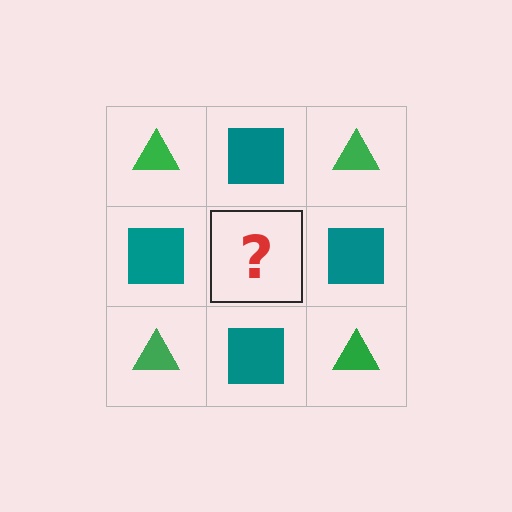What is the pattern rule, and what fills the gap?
The rule is that it alternates green triangle and teal square in a checkerboard pattern. The gap should be filled with a green triangle.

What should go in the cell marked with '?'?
The missing cell should contain a green triangle.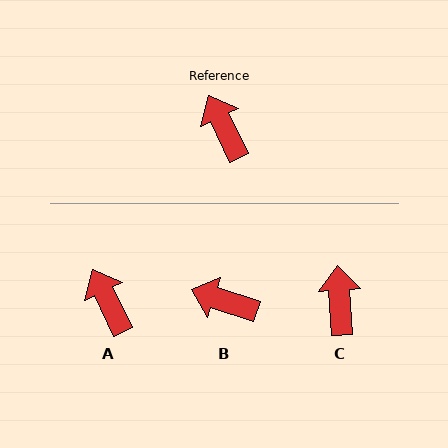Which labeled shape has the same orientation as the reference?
A.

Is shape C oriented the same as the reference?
No, it is off by about 23 degrees.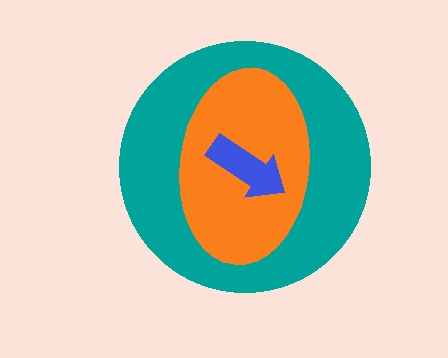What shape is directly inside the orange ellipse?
The blue arrow.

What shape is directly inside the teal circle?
The orange ellipse.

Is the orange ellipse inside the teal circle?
Yes.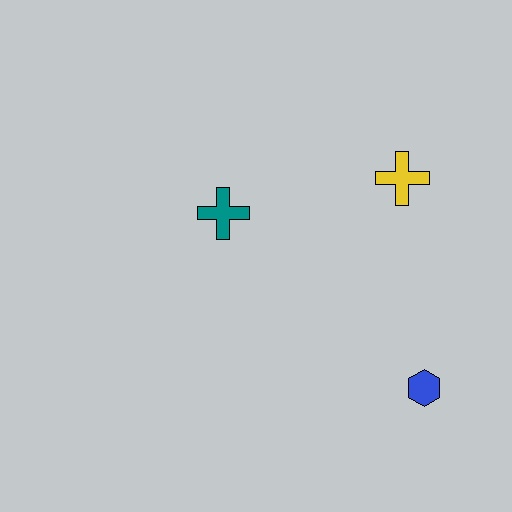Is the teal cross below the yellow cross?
Yes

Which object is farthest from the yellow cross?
The blue hexagon is farthest from the yellow cross.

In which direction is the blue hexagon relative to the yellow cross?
The blue hexagon is below the yellow cross.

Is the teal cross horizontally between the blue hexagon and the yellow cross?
No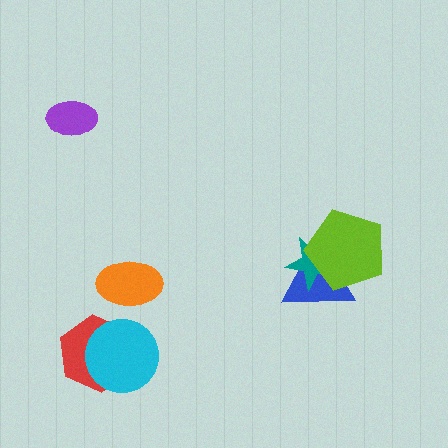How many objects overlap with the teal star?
2 objects overlap with the teal star.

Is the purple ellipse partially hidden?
No, no other shape covers it.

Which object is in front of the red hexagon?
The cyan circle is in front of the red hexagon.